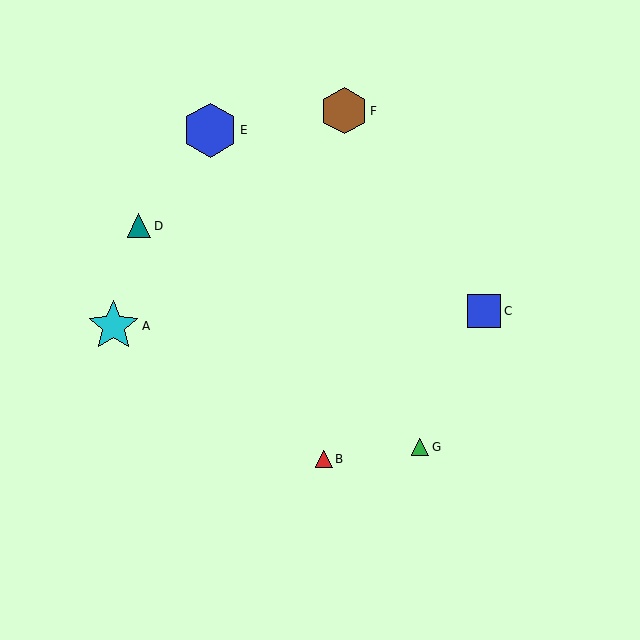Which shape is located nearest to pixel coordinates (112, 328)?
The cyan star (labeled A) at (113, 326) is nearest to that location.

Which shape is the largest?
The blue hexagon (labeled E) is the largest.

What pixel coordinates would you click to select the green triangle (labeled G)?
Click at (420, 447) to select the green triangle G.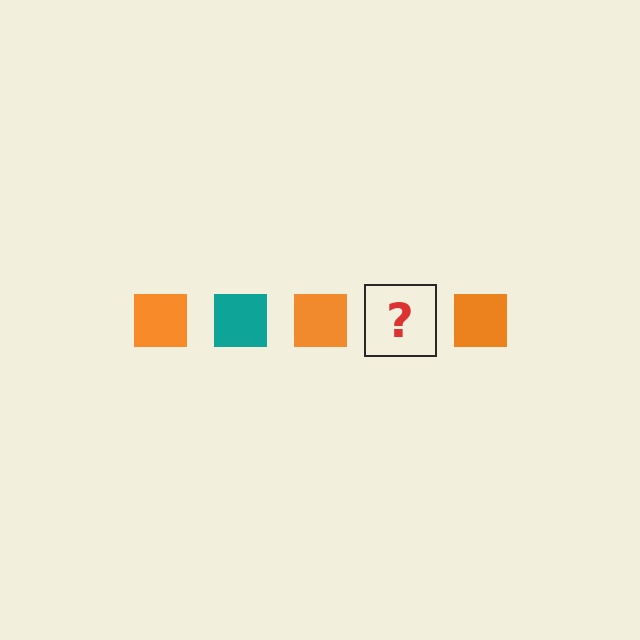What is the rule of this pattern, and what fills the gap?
The rule is that the pattern cycles through orange, teal squares. The gap should be filled with a teal square.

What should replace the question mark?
The question mark should be replaced with a teal square.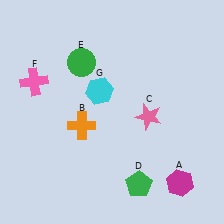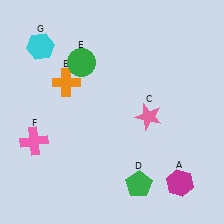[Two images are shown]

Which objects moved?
The objects that moved are: the orange cross (B), the pink cross (F), the cyan hexagon (G).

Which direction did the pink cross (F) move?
The pink cross (F) moved down.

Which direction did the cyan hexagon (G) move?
The cyan hexagon (G) moved left.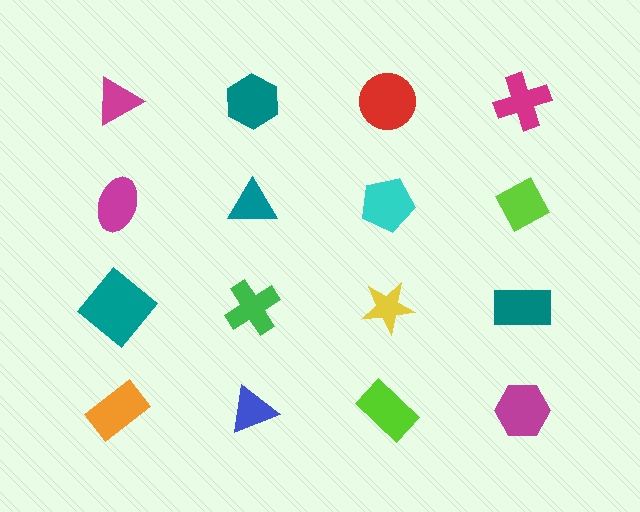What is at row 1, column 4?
A magenta cross.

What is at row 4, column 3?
A lime rectangle.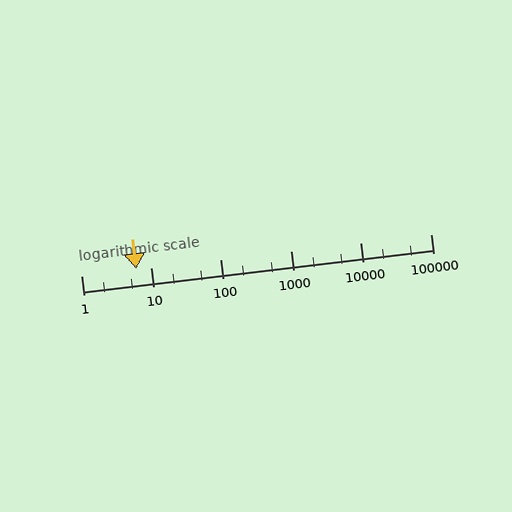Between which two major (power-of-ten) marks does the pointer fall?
The pointer is between 1 and 10.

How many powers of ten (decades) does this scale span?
The scale spans 5 decades, from 1 to 100000.